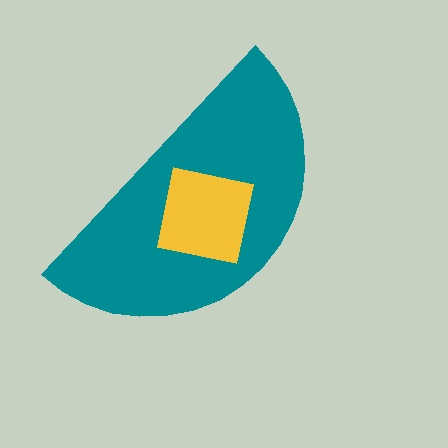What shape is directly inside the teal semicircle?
The yellow square.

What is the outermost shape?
The teal semicircle.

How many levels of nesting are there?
2.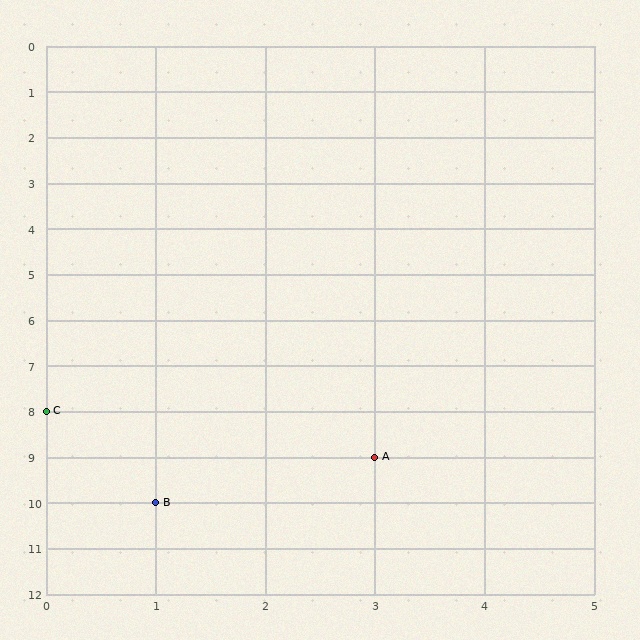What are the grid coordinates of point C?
Point C is at grid coordinates (0, 8).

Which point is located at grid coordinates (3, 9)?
Point A is at (3, 9).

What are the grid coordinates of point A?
Point A is at grid coordinates (3, 9).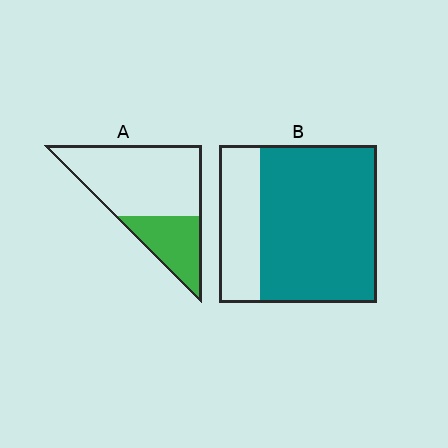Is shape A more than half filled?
No.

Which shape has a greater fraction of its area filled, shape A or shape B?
Shape B.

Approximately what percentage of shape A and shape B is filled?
A is approximately 30% and B is approximately 75%.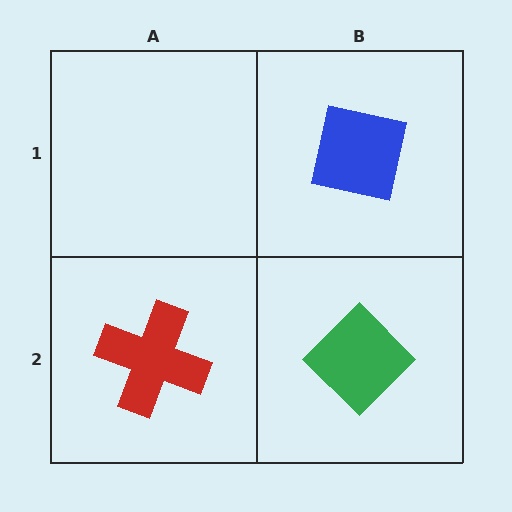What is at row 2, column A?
A red cross.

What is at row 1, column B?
A blue square.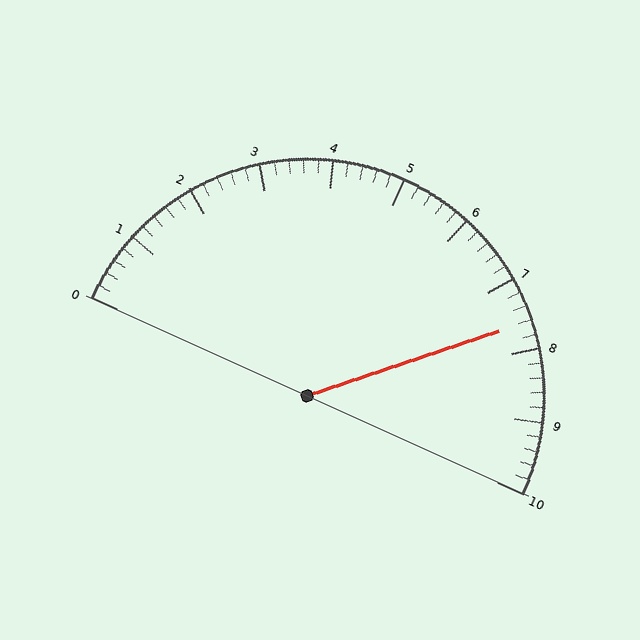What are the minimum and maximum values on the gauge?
The gauge ranges from 0 to 10.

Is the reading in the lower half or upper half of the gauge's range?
The reading is in the upper half of the range (0 to 10).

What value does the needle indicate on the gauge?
The needle indicates approximately 7.6.